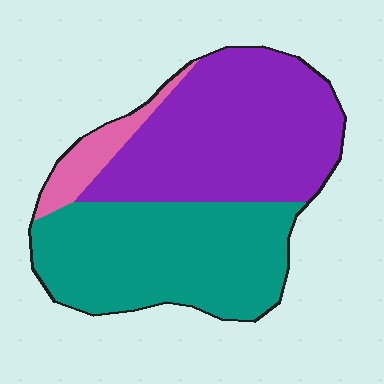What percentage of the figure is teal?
Teal covers 45% of the figure.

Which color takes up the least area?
Pink, at roughly 10%.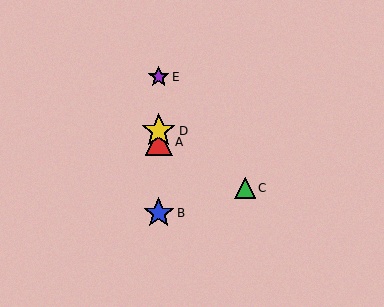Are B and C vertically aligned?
No, B is at x≈159 and C is at x≈245.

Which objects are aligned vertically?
Objects A, B, D, E are aligned vertically.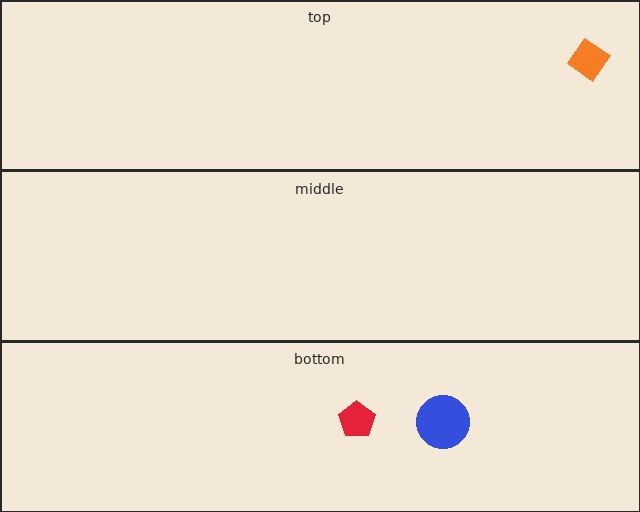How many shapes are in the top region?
1.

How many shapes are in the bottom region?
2.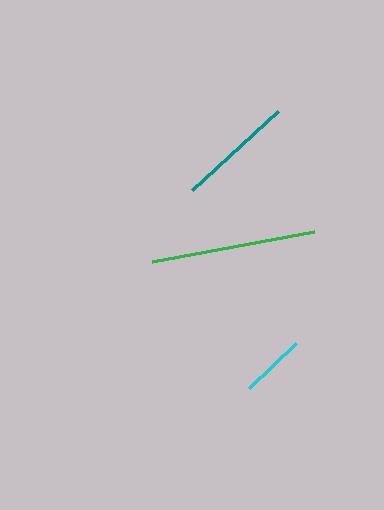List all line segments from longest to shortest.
From longest to shortest: green, teal, cyan.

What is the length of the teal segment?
The teal segment is approximately 117 pixels long.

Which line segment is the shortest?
The cyan line is the shortest at approximately 65 pixels.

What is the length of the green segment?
The green segment is approximately 165 pixels long.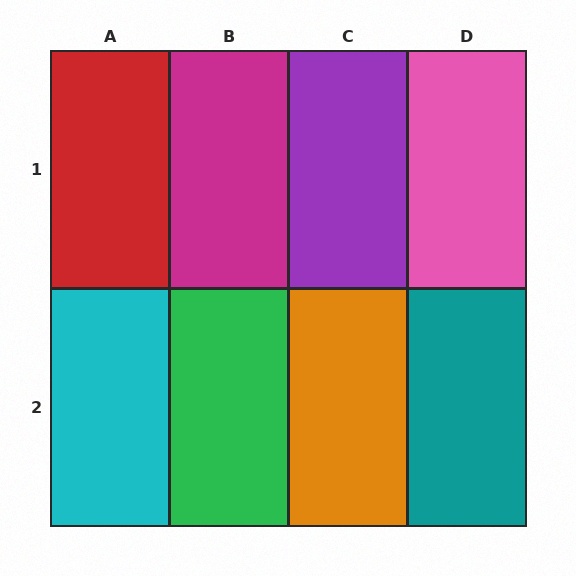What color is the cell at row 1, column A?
Red.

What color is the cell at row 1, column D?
Pink.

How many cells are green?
1 cell is green.